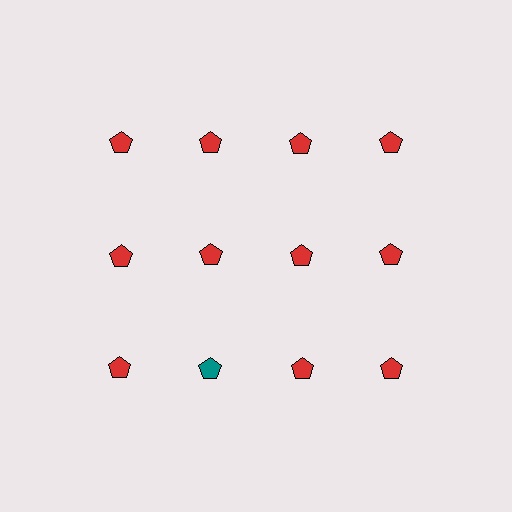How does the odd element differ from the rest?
It has a different color: teal instead of red.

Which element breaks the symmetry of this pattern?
The teal pentagon in the third row, second from left column breaks the symmetry. All other shapes are red pentagons.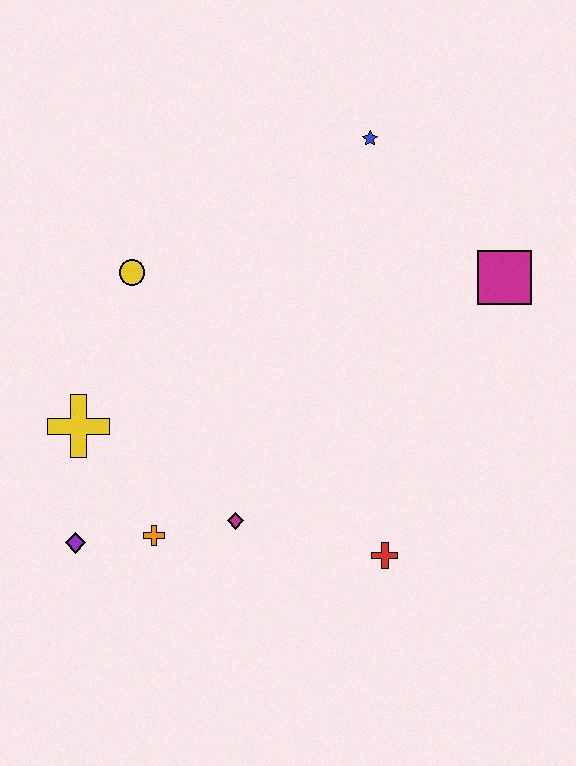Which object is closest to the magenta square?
The blue star is closest to the magenta square.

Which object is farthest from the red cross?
The blue star is farthest from the red cross.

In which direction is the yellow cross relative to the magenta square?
The yellow cross is to the left of the magenta square.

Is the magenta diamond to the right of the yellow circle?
Yes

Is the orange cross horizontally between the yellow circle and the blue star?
Yes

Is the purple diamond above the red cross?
Yes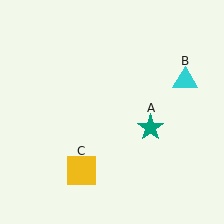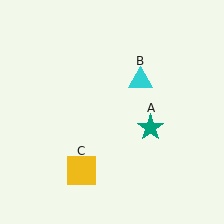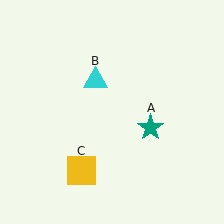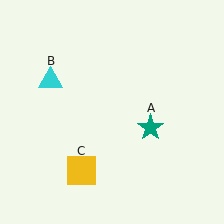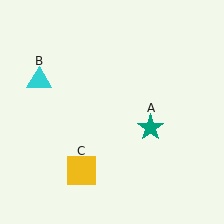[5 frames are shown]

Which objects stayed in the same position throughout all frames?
Teal star (object A) and yellow square (object C) remained stationary.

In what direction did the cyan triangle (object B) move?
The cyan triangle (object B) moved left.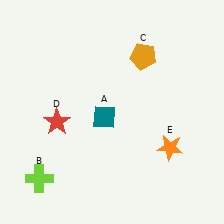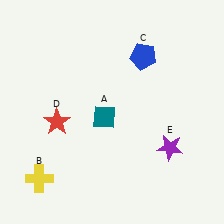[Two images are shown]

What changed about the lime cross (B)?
In Image 1, B is lime. In Image 2, it changed to yellow.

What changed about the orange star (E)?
In Image 1, E is orange. In Image 2, it changed to purple.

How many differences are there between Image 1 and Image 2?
There are 3 differences between the two images.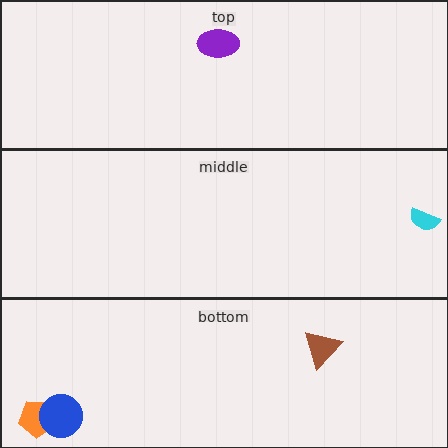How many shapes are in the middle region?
1.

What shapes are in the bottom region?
The orange pentagon, the blue circle, the brown triangle.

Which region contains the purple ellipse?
The top region.